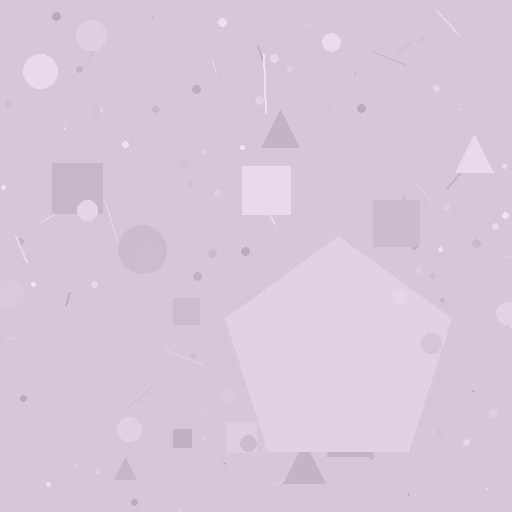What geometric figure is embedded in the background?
A pentagon is embedded in the background.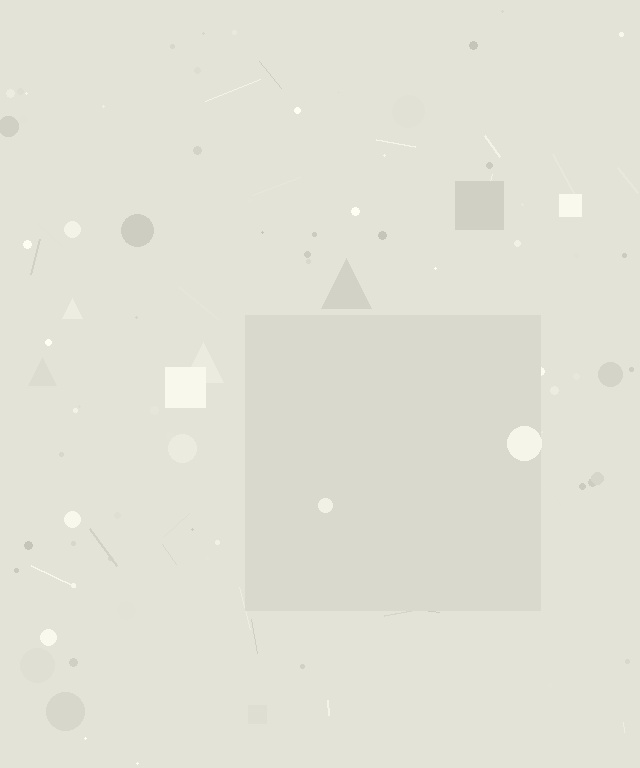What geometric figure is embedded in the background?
A square is embedded in the background.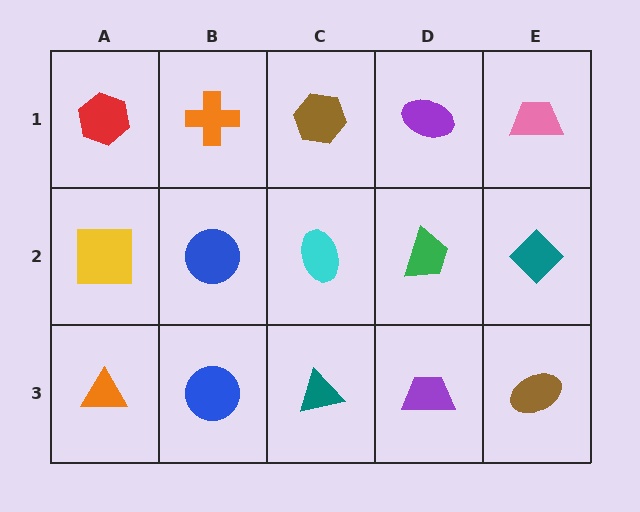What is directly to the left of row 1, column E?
A purple ellipse.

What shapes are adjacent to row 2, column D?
A purple ellipse (row 1, column D), a purple trapezoid (row 3, column D), a cyan ellipse (row 2, column C), a teal diamond (row 2, column E).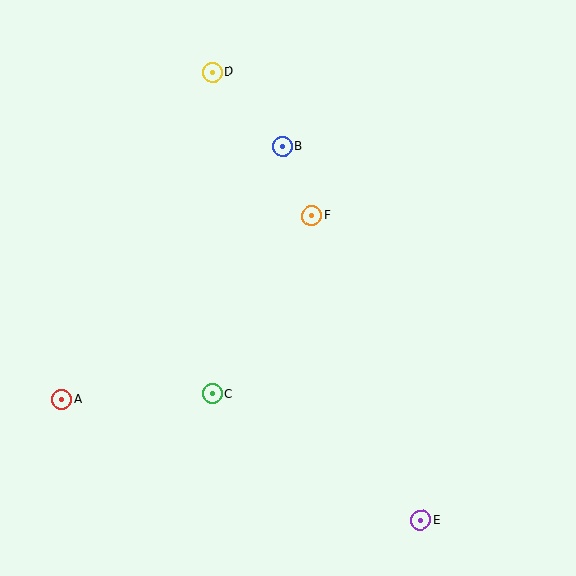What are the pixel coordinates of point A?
Point A is at (62, 399).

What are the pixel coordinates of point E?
Point E is at (421, 520).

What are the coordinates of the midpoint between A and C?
The midpoint between A and C is at (137, 396).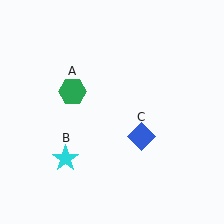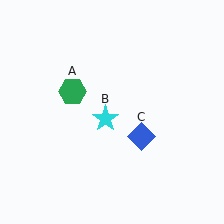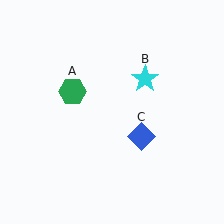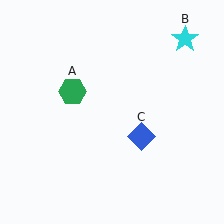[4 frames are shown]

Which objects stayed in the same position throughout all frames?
Green hexagon (object A) and blue diamond (object C) remained stationary.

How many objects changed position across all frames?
1 object changed position: cyan star (object B).